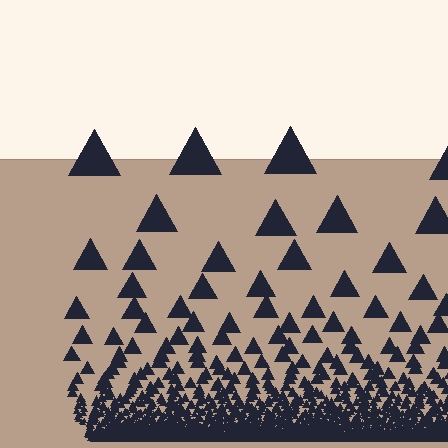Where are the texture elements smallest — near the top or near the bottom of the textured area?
Near the bottom.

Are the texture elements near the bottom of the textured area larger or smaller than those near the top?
Smaller. The gradient is inverted — elements near the bottom are smaller and denser.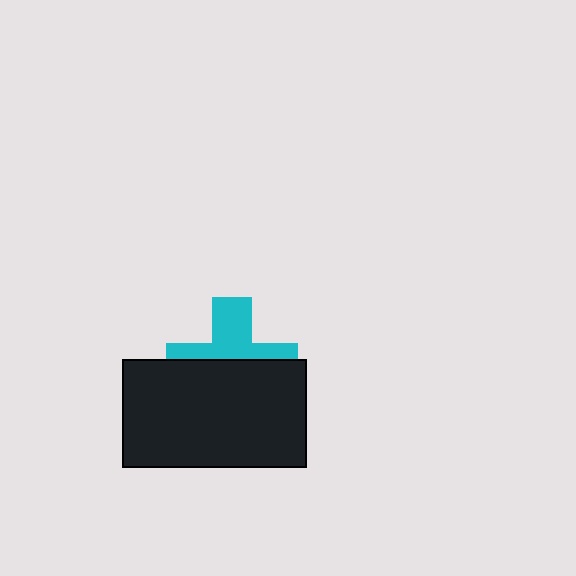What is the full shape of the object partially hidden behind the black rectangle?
The partially hidden object is a cyan cross.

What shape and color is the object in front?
The object in front is a black rectangle.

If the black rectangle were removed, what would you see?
You would see the complete cyan cross.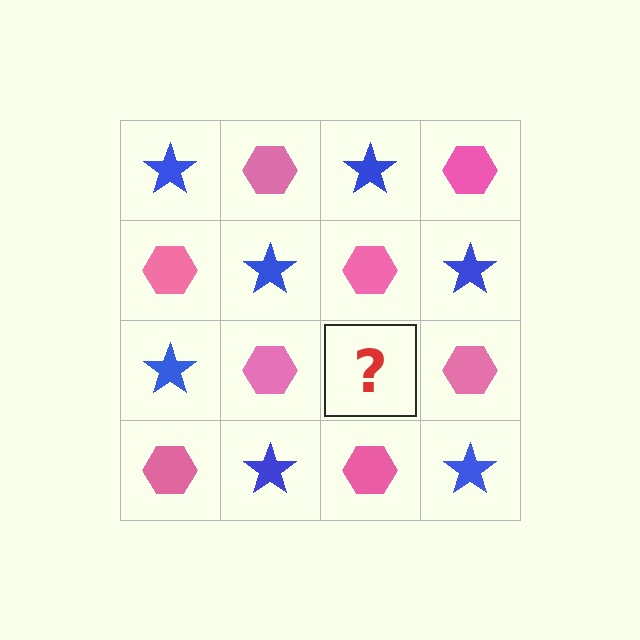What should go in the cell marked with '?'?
The missing cell should contain a blue star.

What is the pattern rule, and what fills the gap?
The rule is that it alternates blue star and pink hexagon in a checkerboard pattern. The gap should be filled with a blue star.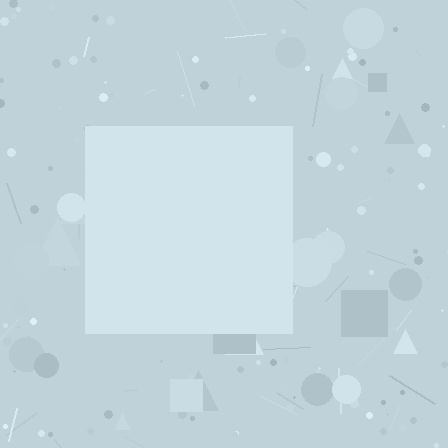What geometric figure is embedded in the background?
A square is embedded in the background.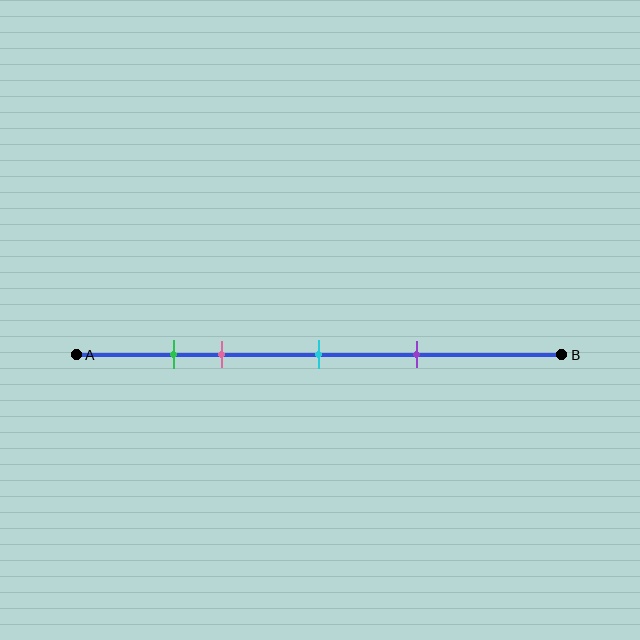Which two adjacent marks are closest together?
The green and pink marks are the closest adjacent pair.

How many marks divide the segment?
There are 4 marks dividing the segment.